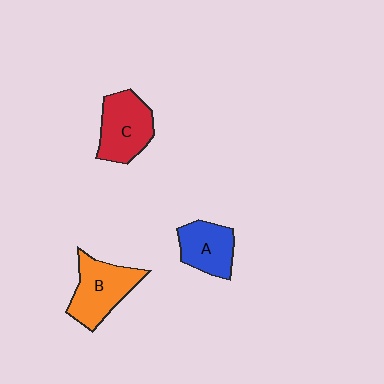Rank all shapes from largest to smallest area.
From largest to smallest: B (orange), C (red), A (blue).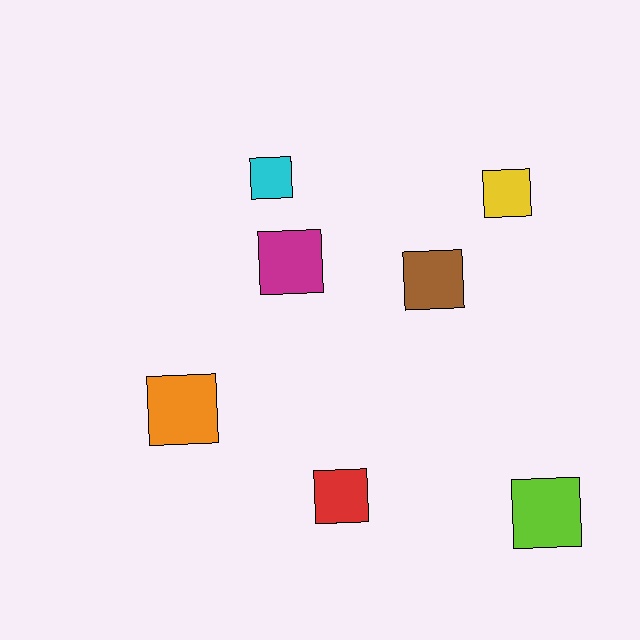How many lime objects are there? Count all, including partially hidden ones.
There is 1 lime object.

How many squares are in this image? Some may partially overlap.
There are 7 squares.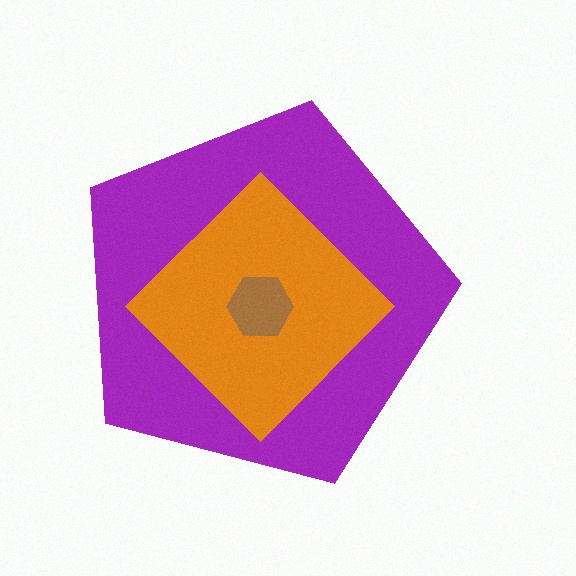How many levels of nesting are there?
3.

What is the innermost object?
The brown hexagon.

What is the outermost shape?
The purple pentagon.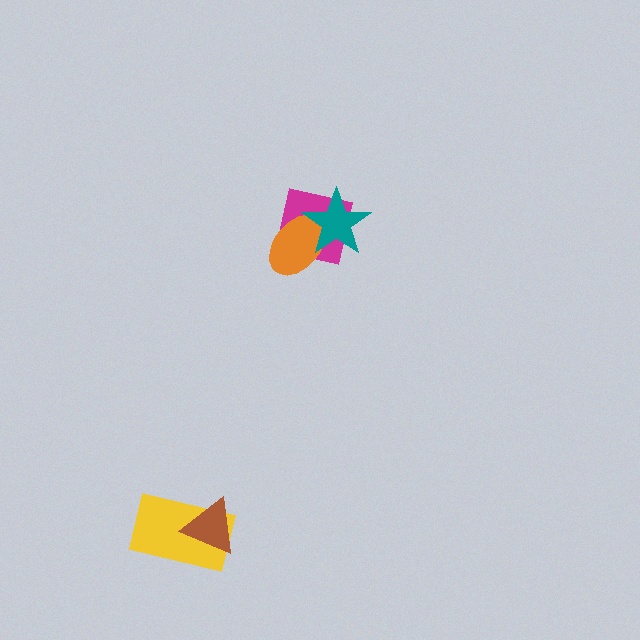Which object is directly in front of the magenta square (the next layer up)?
The orange ellipse is directly in front of the magenta square.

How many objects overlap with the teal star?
2 objects overlap with the teal star.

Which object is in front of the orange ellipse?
The teal star is in front of the orange ellipse.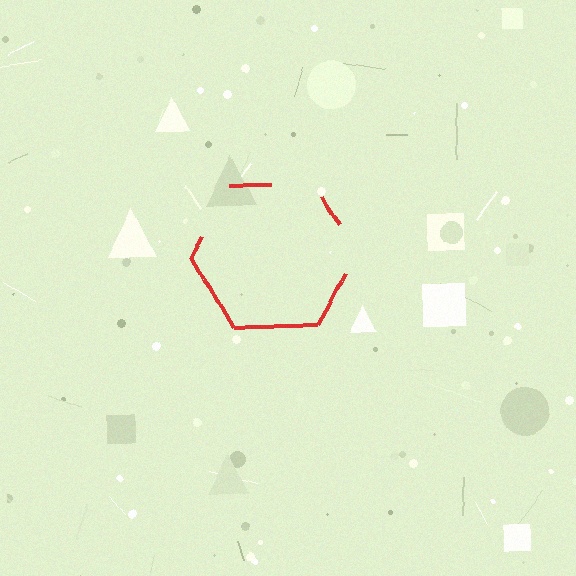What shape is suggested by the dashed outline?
The dashed outline suggests a hexagon.